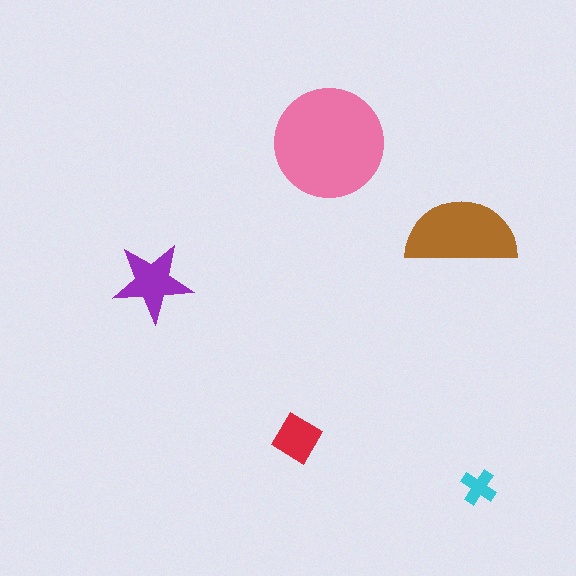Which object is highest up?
The pink circle is topmost.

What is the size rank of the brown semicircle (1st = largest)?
2nd.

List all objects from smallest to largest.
The cyan cross, the red diamond, the purple star, the brown semicircle, the pink circle.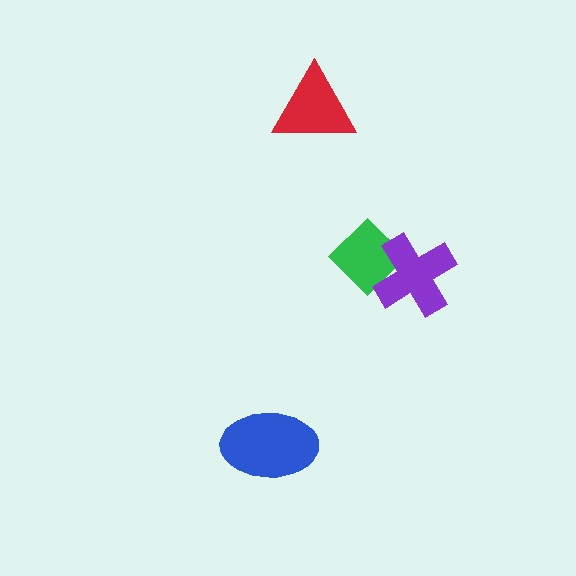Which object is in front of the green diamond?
The purple cross is in front of the green diamond.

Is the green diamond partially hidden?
Yes, it is partially covered by another shape.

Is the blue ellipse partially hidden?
No, no other shape covers it.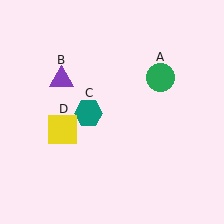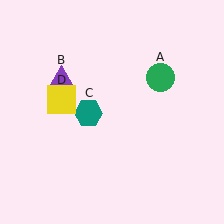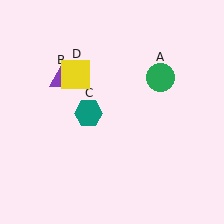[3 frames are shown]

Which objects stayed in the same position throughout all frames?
Green circle (object A) and purple triangle (object B) and teal hexagon (object C) remained stationary.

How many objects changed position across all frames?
1 object changed position: yellow square (object D).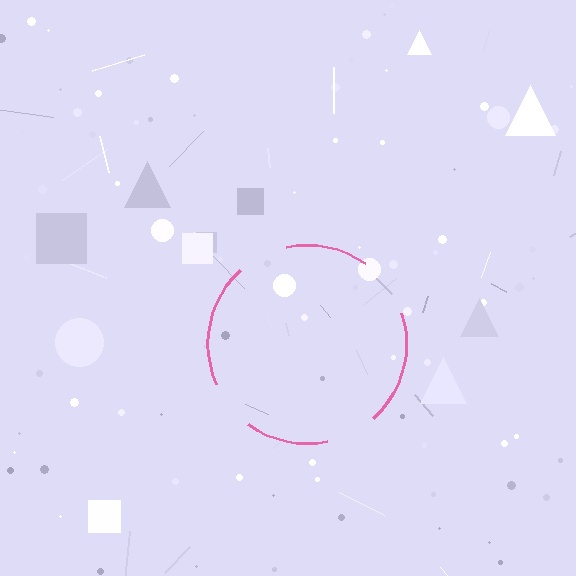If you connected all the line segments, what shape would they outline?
They would outline a circle.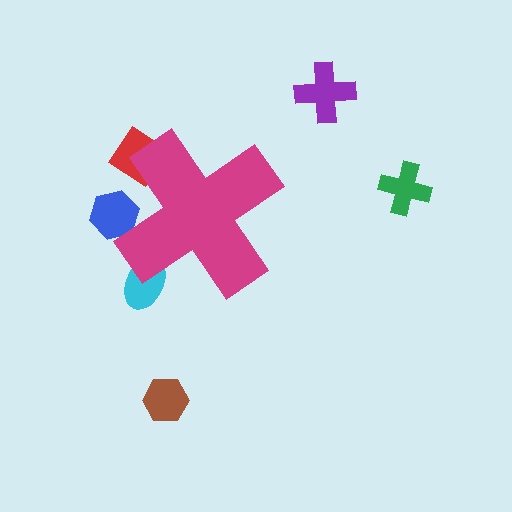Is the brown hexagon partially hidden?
No, the brown hexagon is fully visible.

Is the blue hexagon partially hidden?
Yes, the blue hexagon is partially hidden behind the magenta cross.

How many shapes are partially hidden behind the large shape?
3 shapes are partially hidden.